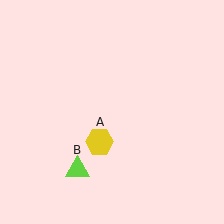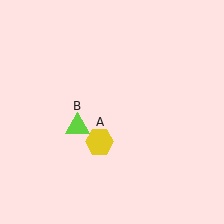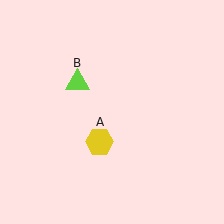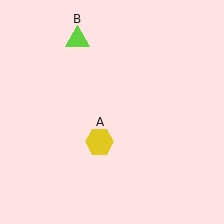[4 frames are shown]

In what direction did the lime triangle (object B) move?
The lime triangle (object B) moved up.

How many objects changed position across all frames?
1 object changed position: lime triangle (object B).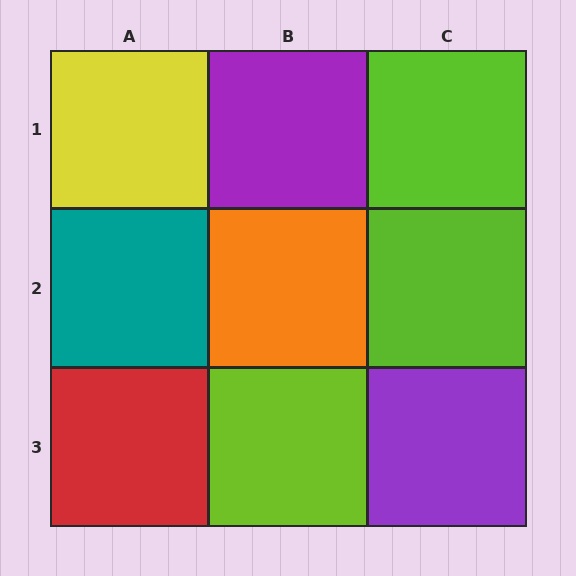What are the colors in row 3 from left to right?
Red, lime, purple.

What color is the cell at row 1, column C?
Lime.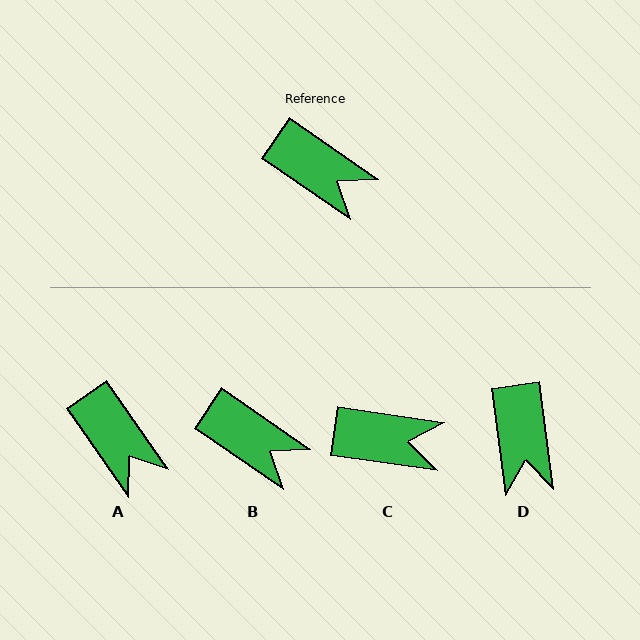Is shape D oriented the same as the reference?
No, it is off by about 48 degrees.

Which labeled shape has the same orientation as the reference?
B.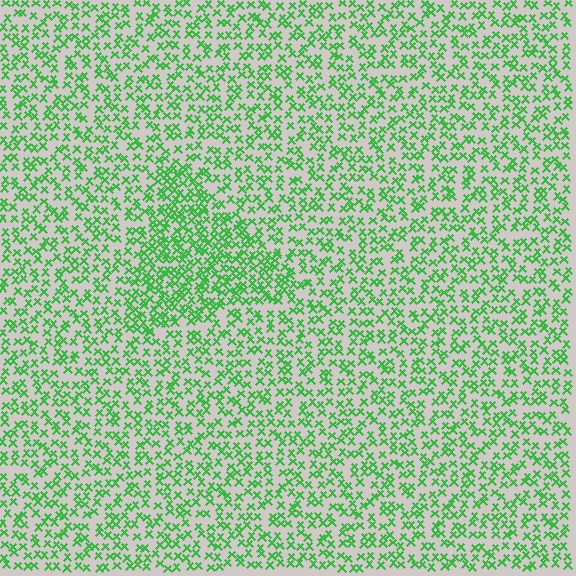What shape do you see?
I see a triangle.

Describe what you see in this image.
The image contains small green elements arranged at two different densities. A triangle-shaped region is visible where the elements are more densely packed than the surrounding area.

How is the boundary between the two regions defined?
The boundary is defined by a change in element density (approximately 1.7x ratio). All elements are the same color, size, and shape.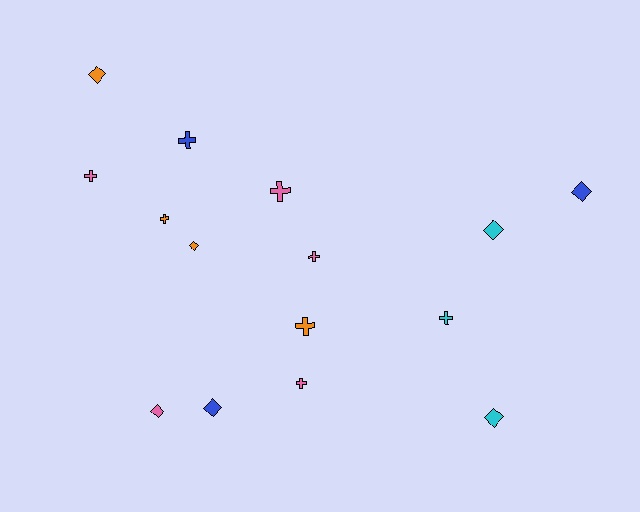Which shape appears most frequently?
Cross, with 8 objects.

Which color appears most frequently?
Pink, with 5 objects.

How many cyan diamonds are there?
There are 2 cyan diamonds.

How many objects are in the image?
There are 15 objects.